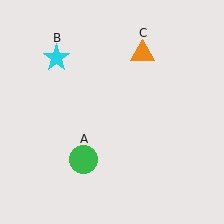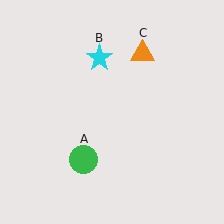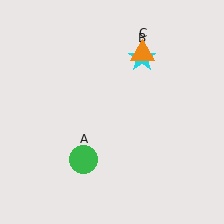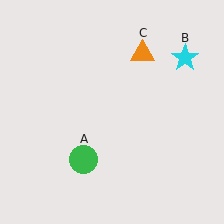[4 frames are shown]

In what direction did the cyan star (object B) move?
The cyan star (object B) moved right.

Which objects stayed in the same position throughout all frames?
Green circle (object A) and orange triangle (object C) remained stationary.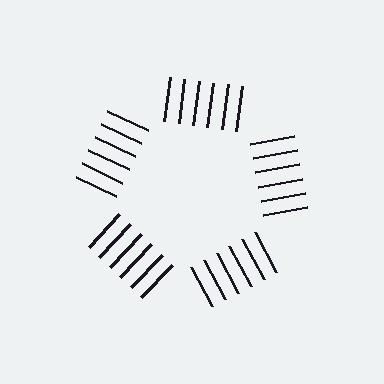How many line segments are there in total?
30 — 6 along each of the 5 edges.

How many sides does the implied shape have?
5 sides — the line-ends trace a pentagon.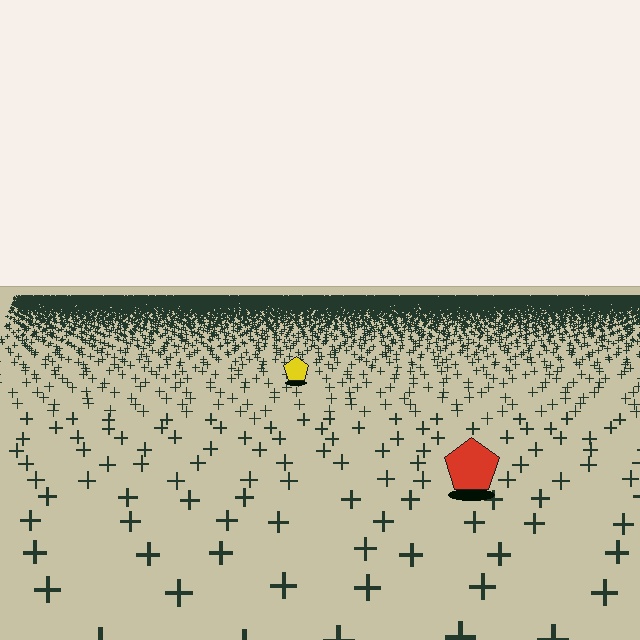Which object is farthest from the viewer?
The yellow pentagon is farthest from the viewer. It appears smaller and the ground texture around it is denser.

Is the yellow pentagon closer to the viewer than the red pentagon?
No. The red pentagon is closer — you can tell from the texture gradient: the ground texture is coarser near it.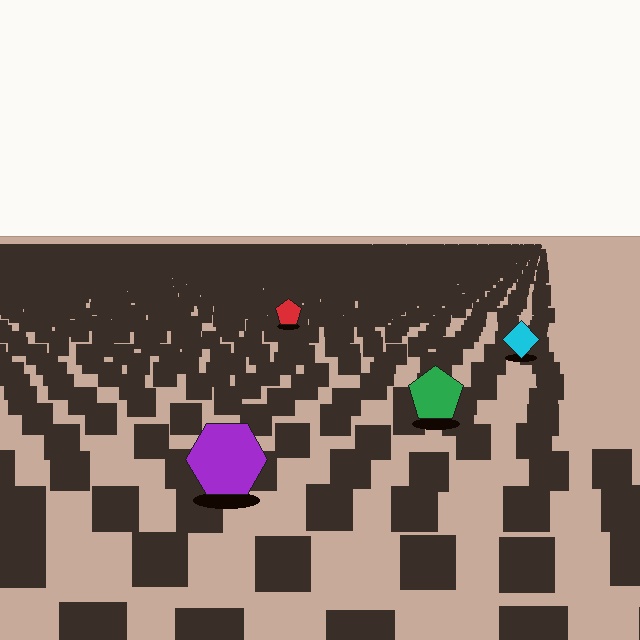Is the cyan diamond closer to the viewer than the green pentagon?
No. The green pentagon is closer — you can tell from the texture gradient: the ground texture is coarser near it.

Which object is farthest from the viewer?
The red pentagon is farthest from the viewer. It appears smaller and the ground texture around it is denser.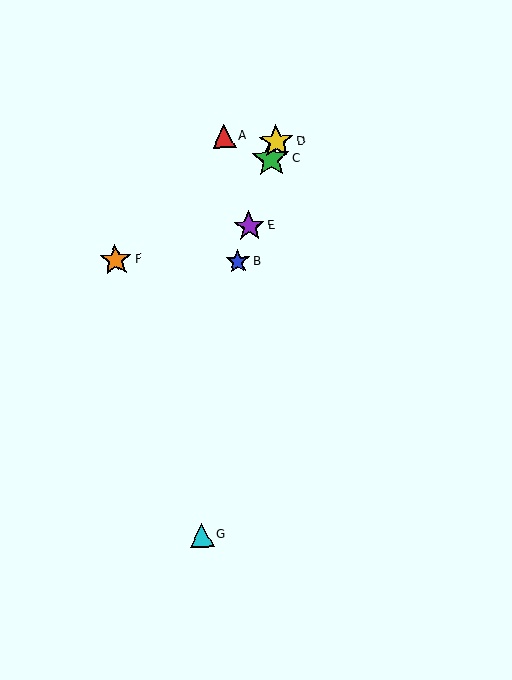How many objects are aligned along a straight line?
4 objects (B, C, D, E) are aligned along a straight line.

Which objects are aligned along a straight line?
Objects B, C, D, E are aligned along a straight line.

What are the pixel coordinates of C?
Object C is at (271, 159).